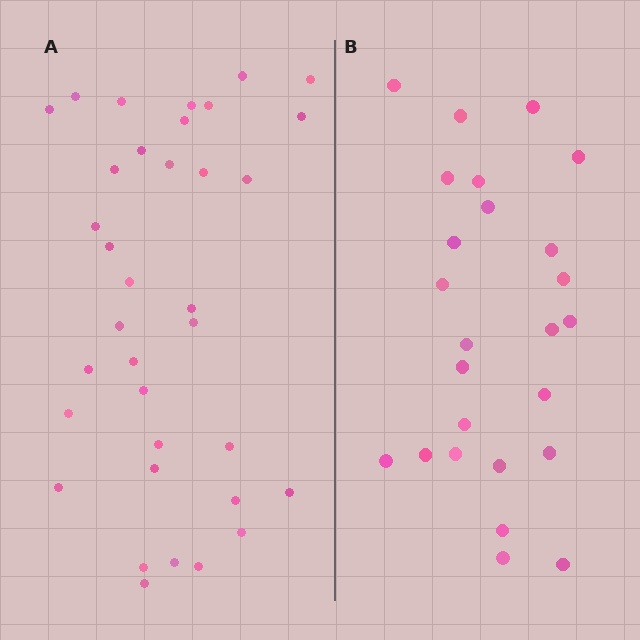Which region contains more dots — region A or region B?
Region A (the left region) has more dots.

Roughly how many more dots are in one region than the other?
Region A has roughly 10 or so more dots than region B.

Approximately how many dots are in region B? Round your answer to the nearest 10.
About 20 dots. (The exact count is 25, which rounds to 20.)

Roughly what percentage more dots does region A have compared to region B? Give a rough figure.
About 40% more.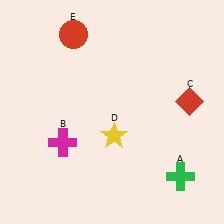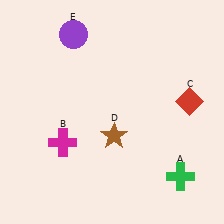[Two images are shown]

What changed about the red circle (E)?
In Image 1, E is red. In Image 2, it changed to purple.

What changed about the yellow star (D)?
In Image 1, D is yellow. In Image 2, it changed to brown.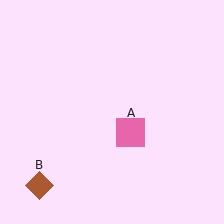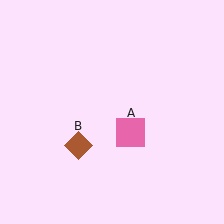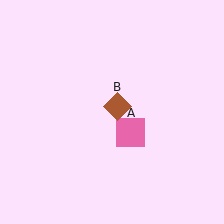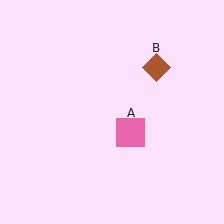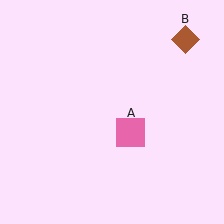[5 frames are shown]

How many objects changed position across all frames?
1 object changed position: brown diamond (object B).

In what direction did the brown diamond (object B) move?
The brown diamond (object B) moved up and to the right.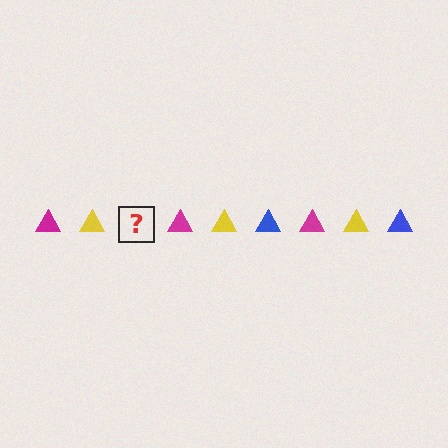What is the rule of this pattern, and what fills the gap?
The rule is that the pattern cycles through magenta, yellow, blue triangles. The gap should be filled with a blue triangle.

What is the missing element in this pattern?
The missing element is a blue triangle.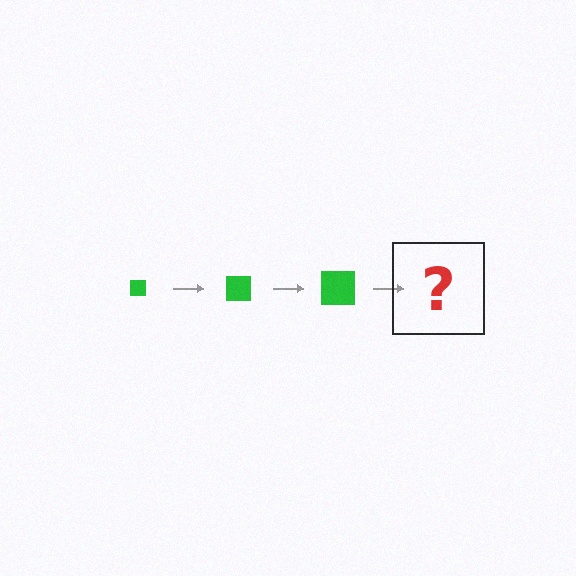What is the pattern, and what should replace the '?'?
The pattern is that the square gets progressively larger each step. The '?' should be a green square, larger than the previous one.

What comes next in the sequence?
The next element should be a green square, larger than the previous one.